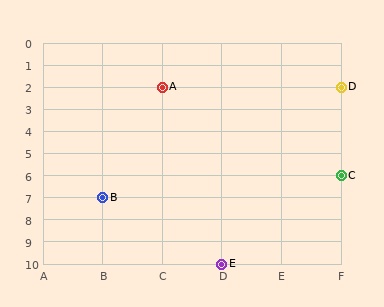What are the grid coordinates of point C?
Point C is at grid coordinates (F, 6).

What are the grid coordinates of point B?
Point B is at grid coordinates (B, 7).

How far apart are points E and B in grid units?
Points E and B are 2 columns and 3 rows apart (about 3.6 grid units diagonally).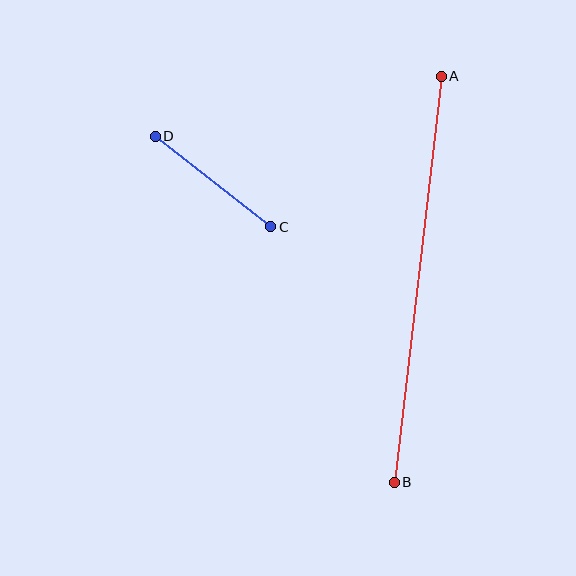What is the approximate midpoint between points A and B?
The midpoint is at approximately (418, 279) pixels.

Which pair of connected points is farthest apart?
Points A and B are farthest apart.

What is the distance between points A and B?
The distance is approximately 409 pixels.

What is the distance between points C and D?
The distance is approximately 147 pixels.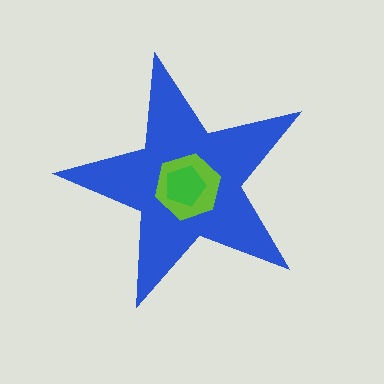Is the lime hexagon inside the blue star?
Yes.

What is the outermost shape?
The blue star.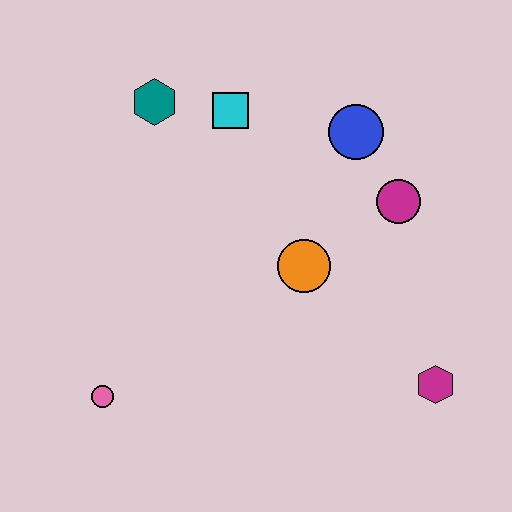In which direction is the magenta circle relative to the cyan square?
The magenta circle is to the right of the cyan square.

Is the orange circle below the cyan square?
Yes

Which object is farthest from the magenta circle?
The pink circle is farthest from the magenta circle.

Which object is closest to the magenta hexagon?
The orange circle is closest to the magenta hexagon.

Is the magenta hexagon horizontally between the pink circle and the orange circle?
No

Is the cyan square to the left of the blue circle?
Yes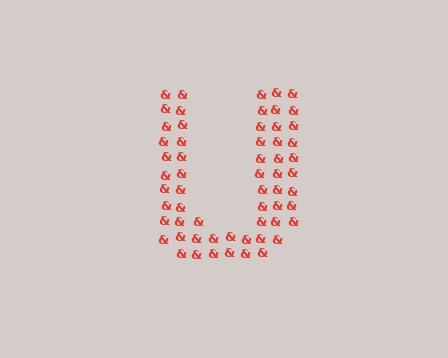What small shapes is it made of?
It is made of small ampersands.